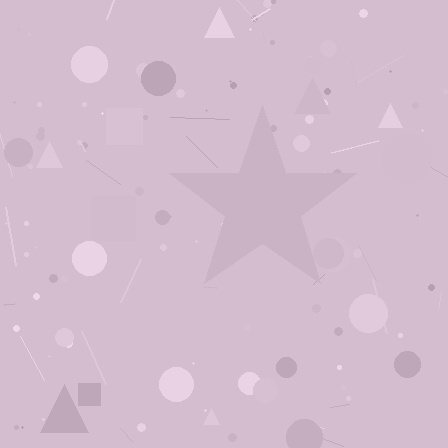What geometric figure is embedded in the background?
A star is embedded in the background.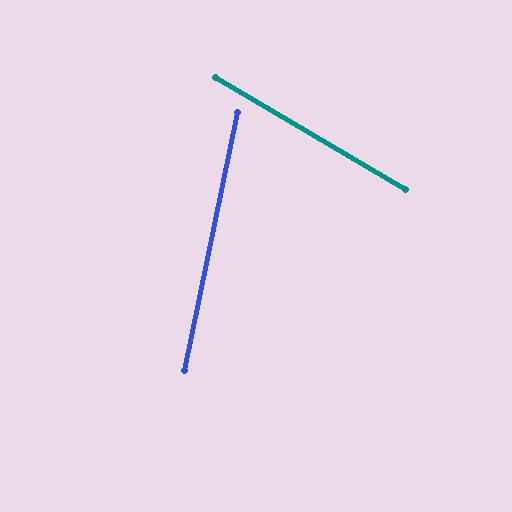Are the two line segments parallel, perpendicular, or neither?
Neither parallel nor perpendicular — they differ by about 71°.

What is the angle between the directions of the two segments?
Approximately 71 degrees.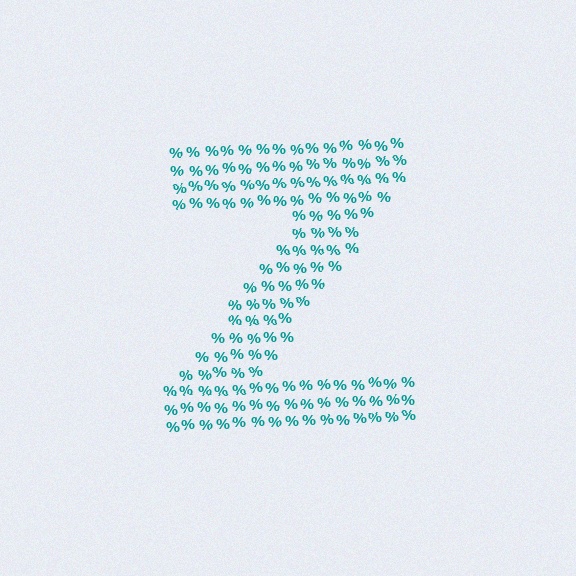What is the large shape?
The large shape is the letter Z.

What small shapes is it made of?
It is made of small percent signs.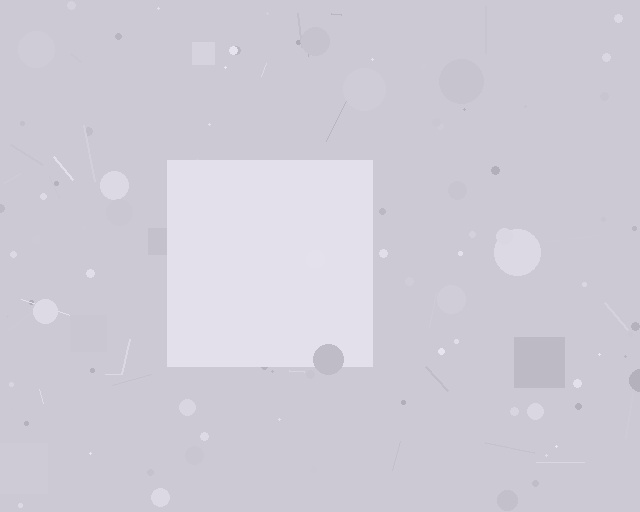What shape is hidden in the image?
A square is hidden in the image.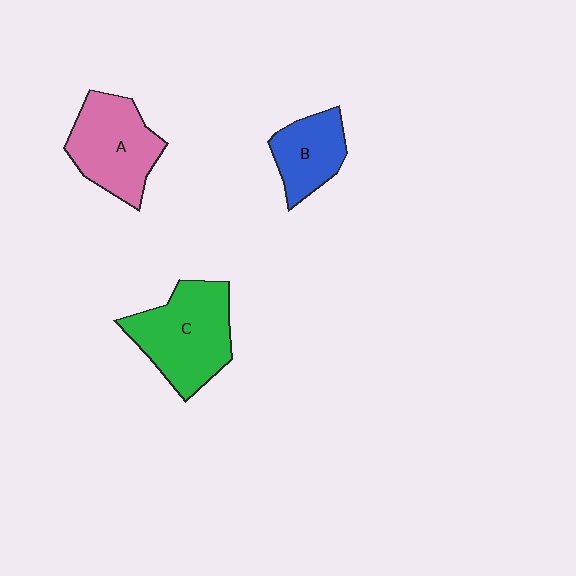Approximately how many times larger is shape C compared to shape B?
Approximately 1.7 times.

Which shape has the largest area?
Shape C (green).